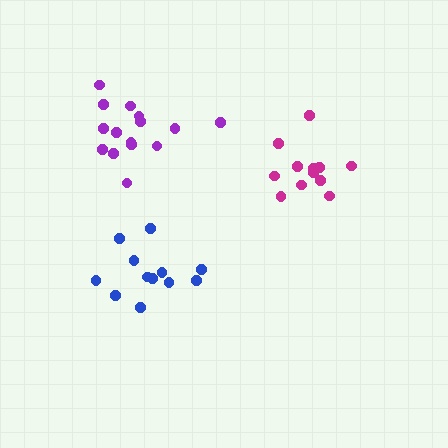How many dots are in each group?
Group 1: 12 dots, Group 2: 12 dots, Group 3: 15 dots (39 total).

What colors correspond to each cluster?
The clusters are colored: blue, magenta, purple.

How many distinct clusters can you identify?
There are 3 distinct clusters.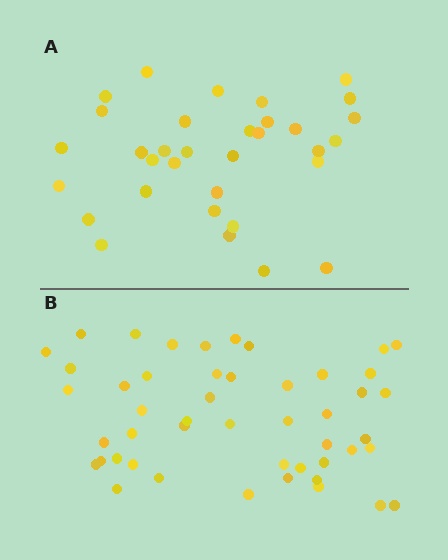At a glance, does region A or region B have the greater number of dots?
Region B (the bottom region) has more dots.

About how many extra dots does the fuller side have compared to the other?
Region B has approximately 15 more dots than region A.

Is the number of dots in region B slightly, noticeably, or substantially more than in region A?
Region B has substantially more. The ratio is roughly 1.5 to 1.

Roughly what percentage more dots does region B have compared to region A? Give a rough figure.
About 45% more.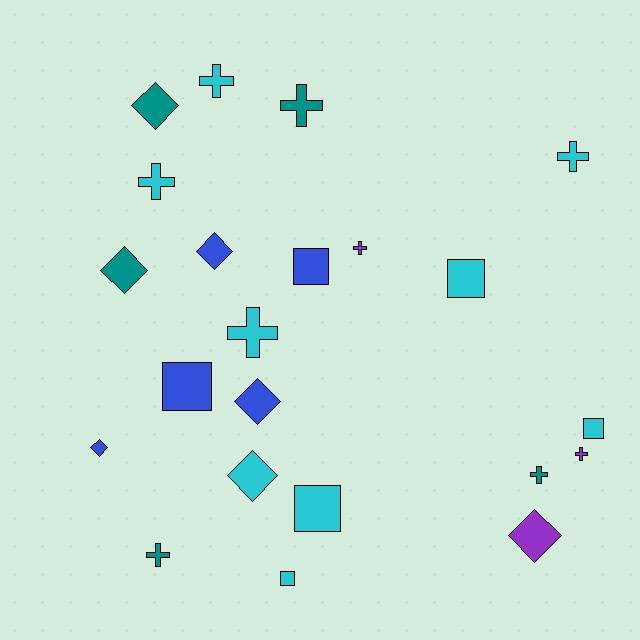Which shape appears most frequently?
Cross, with 9 objects.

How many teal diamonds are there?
There are 2 teal diamonds.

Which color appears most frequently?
Cyan, with 9 objects.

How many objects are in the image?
There are 22 objects.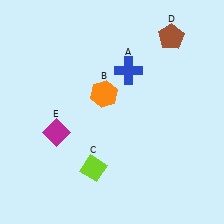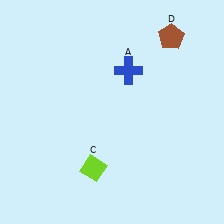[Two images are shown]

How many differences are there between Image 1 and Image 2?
There are 2 differences between the two images.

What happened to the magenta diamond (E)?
The magenta diamond (E) was removed in Image 2. It was in the bottom-left area of Image 1.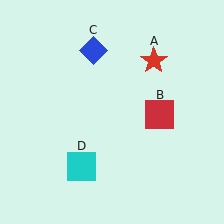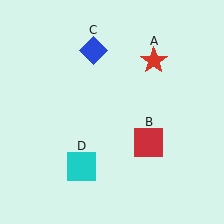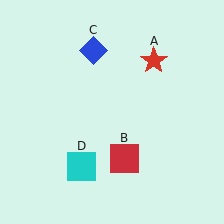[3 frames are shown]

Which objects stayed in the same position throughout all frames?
Red star (object A) and blue diamond (object C) and cyan square (object D) remained stationary.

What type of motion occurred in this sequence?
The red square (object B) rotated clockwise around the center of the scene.